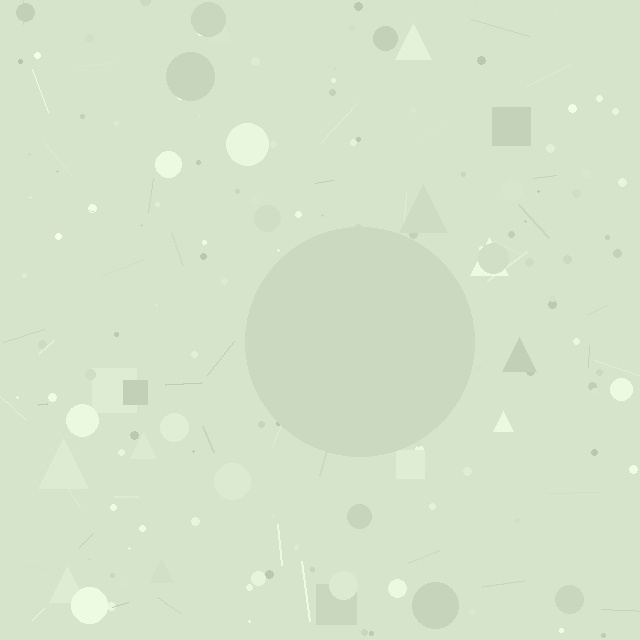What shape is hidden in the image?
A circle is hidden in the image.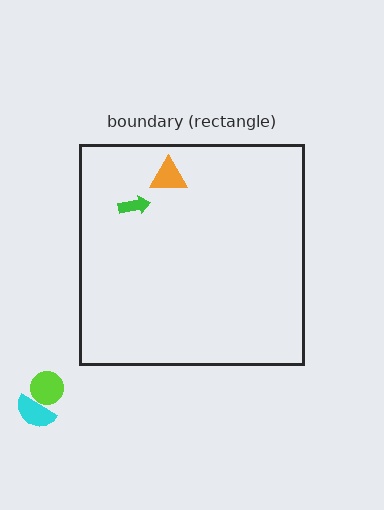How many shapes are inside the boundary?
2 inside, 2 outside.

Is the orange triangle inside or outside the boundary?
Inside.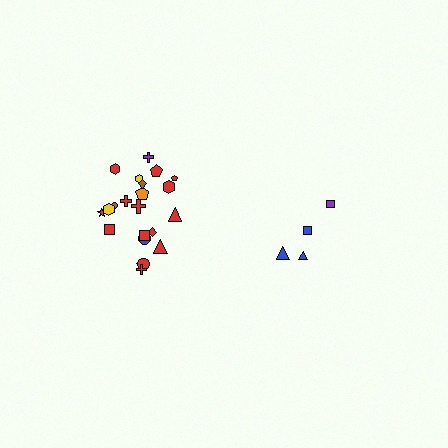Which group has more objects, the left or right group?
The left group.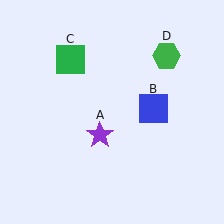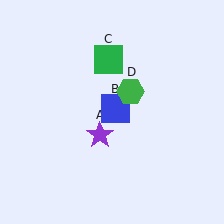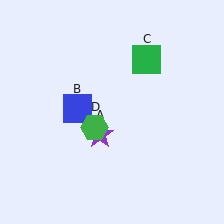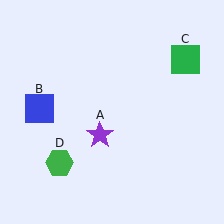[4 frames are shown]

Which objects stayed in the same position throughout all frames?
Purple star (object A) remained stationary.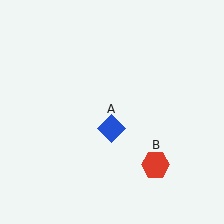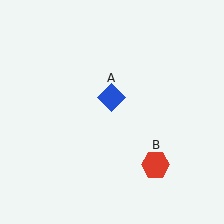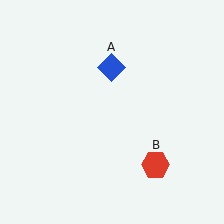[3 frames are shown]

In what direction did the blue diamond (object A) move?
The blue diamond (object A) moved up.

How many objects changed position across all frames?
1 object changed position: blue diamond (object A).